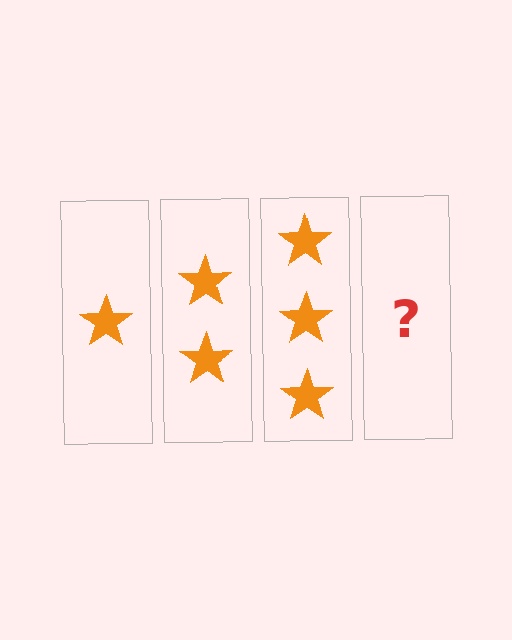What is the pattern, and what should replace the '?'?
The pattern is that each step adds one more star. The '?' should be 4 stars.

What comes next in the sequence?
The next element should be 4 stars.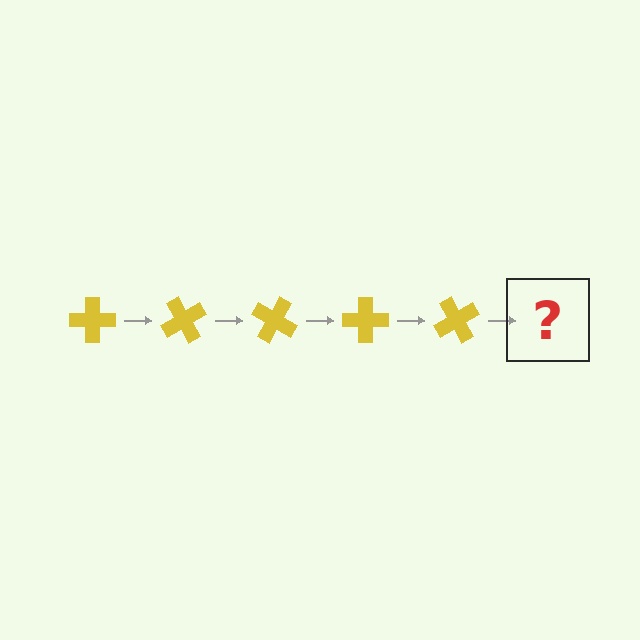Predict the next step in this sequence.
The next step is a yellow cross rotated 300 degrees.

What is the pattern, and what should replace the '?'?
The pattern is that the cross rotates 60 degrees each step. The '?' should be a yellow cross rotated 300 degrees.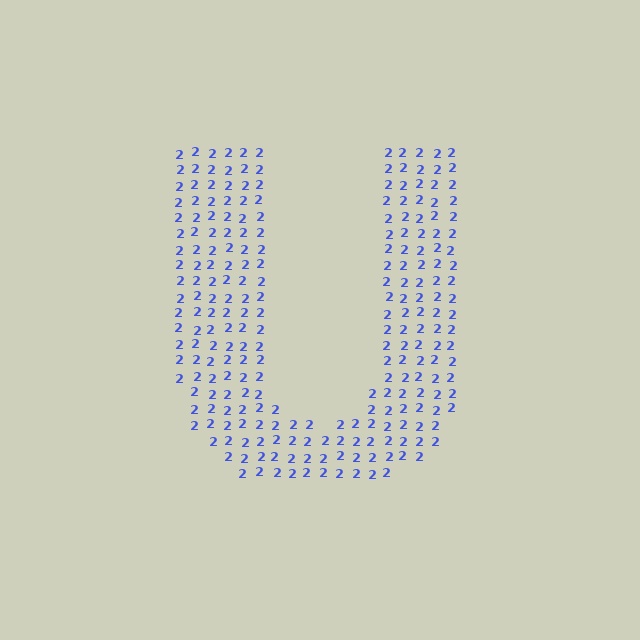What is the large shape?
The large shape is the letter U.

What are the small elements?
The small elements are digit 2's.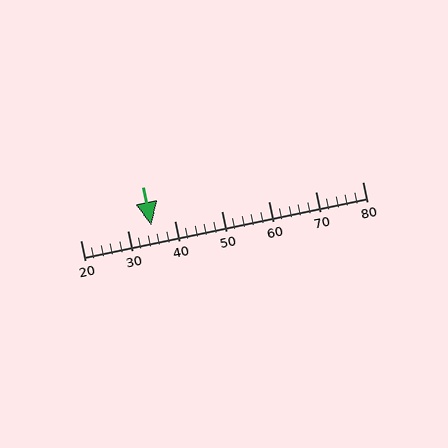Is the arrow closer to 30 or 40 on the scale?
The arrow is closer to 40.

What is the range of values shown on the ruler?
The ruler shows values from 20 to 80.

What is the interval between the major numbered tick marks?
The major tick marks are spaced 10 units apart.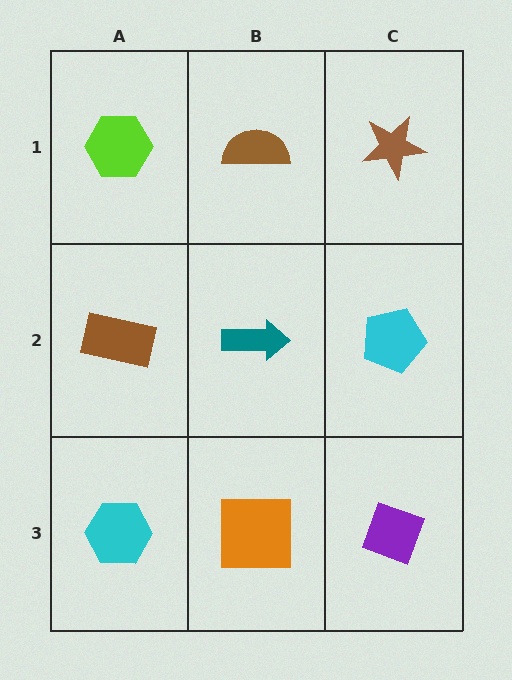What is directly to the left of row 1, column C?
A brown semicircle.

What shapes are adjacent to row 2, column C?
A brown star (row 1, column C), a purple diamond (row 3, column C), a teal arrow (row 2, column B).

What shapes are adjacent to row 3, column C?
A cyan pentagon (row 2, column C), an orange square (row 3, column B).